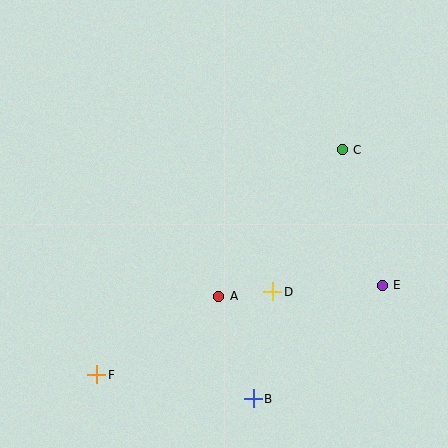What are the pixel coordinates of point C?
Point C is at (342, 150).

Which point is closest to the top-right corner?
Point C is closest to the top-right corner.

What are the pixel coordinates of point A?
Point A is at (219, 296).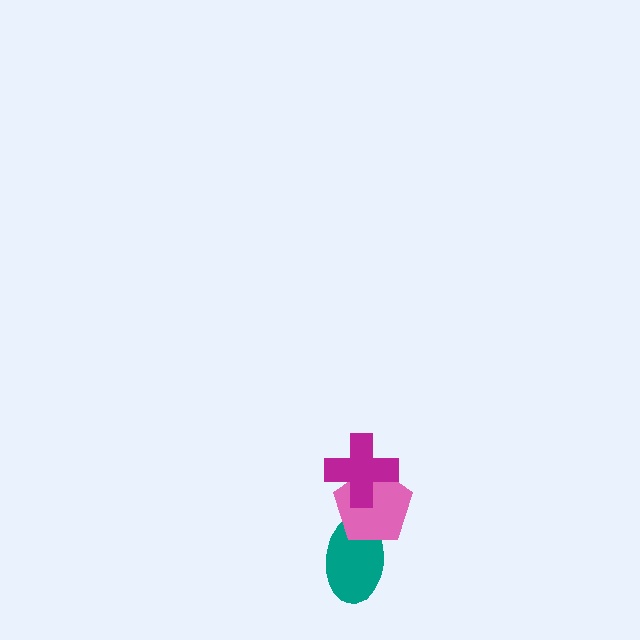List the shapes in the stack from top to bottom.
From top to bottom: the magenta cross, the pink pentagon, the teal ellipse.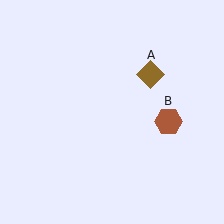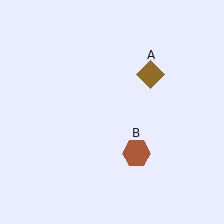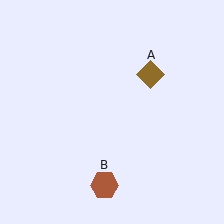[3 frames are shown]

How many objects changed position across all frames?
1 object changed position: brown hexagon (object B).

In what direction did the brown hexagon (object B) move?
The brown hexagon (object B) moved down and to the left.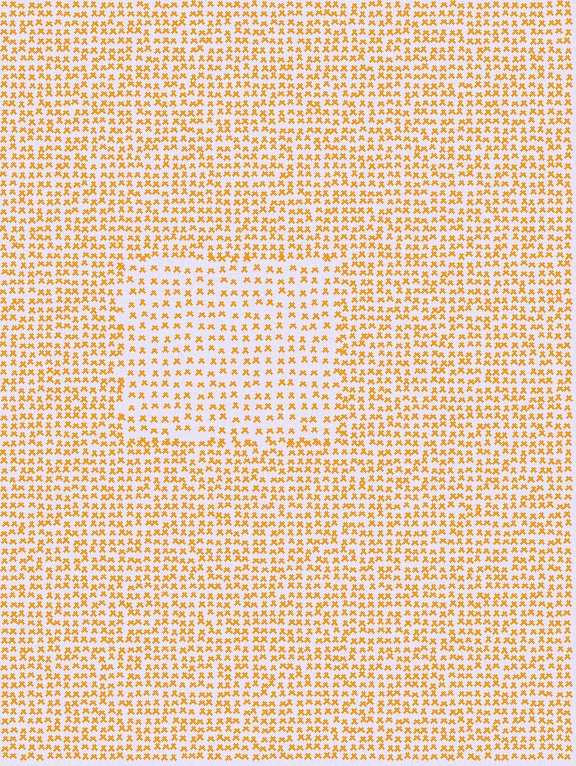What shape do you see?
I see a rectangle.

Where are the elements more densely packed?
The elements are more densely packed outside the rectangle boundary.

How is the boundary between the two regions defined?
The boundary is defined by a change in element density (approximately 1.6x ratio). All elements are the same color, size, and shape.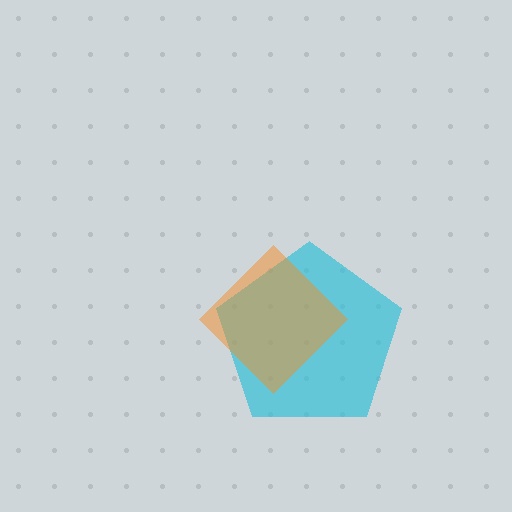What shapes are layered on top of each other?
The layered shapes are: a cyan pentagon, an orange diamond.